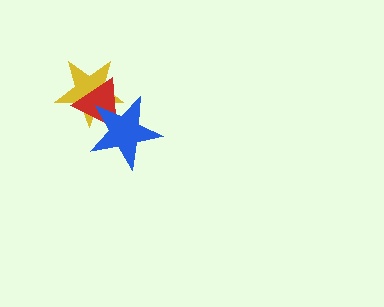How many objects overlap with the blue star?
2 objects overlap with the blue star.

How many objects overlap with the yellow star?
2 objects overlap with the yellow star.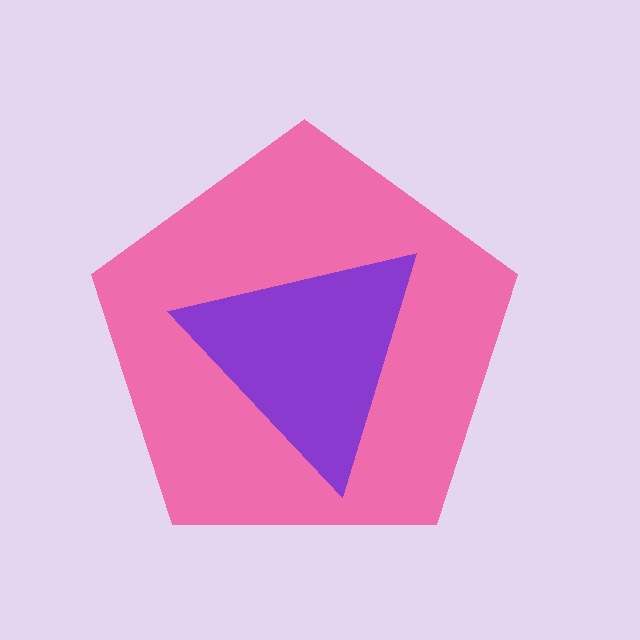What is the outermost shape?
The pink pentagon.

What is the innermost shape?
The purple triangle.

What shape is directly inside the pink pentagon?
The purple triangle.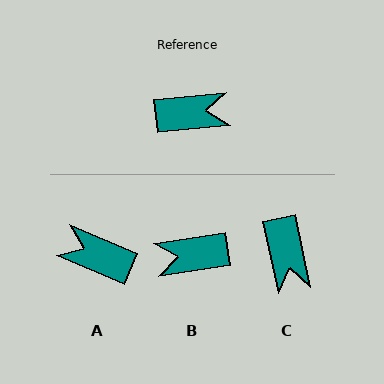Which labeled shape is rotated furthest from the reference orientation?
B, about 178 degrees away.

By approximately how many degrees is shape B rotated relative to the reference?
Approximately 178 degrees clockwise.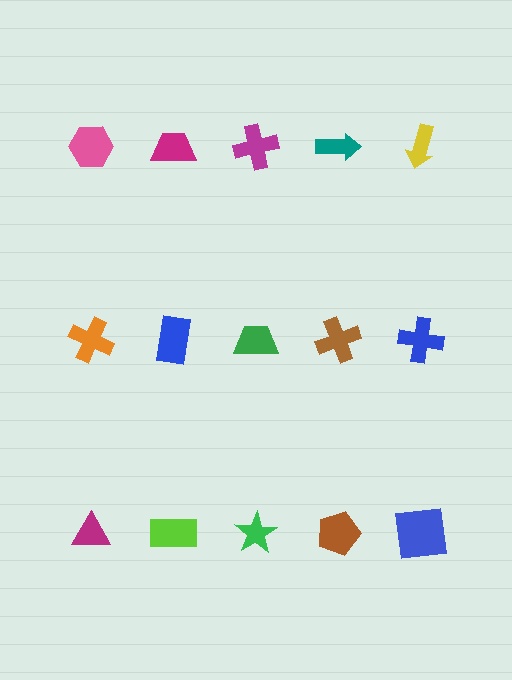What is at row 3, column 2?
A lime rectangle.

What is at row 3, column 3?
A green star.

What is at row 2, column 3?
A green trapezoid.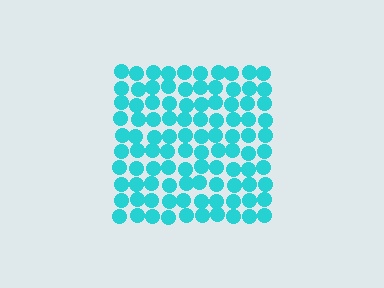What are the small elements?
The small elements are circles.